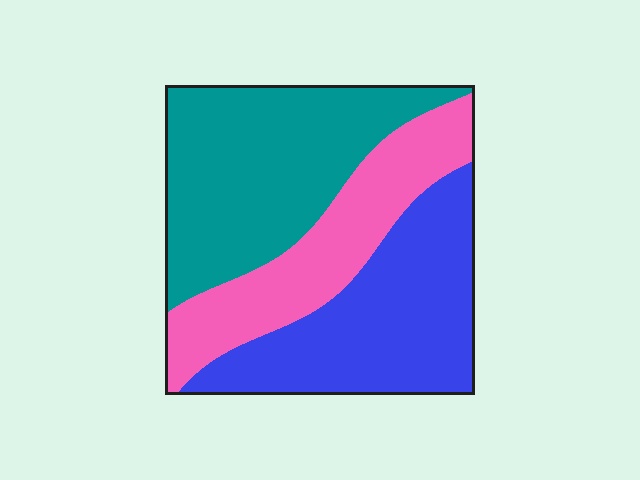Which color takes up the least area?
Pink, at roughly 25%.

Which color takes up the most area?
Teal, at roughly 40%.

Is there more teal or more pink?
Teal.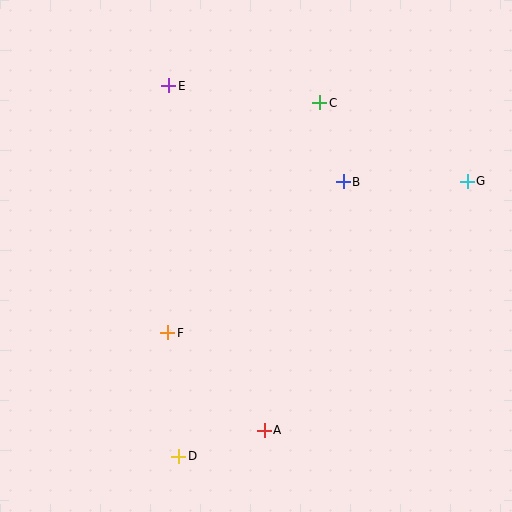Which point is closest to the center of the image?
Point B at (343, 182) is closest to the center.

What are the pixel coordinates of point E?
Point E is at (169, 86).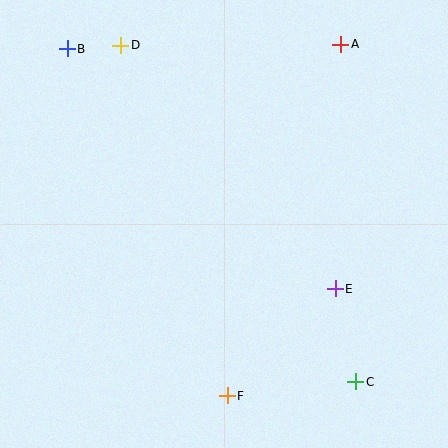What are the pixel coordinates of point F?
Point F is at (227, 396).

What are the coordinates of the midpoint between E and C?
The midpoint between E and C is at (346, 335).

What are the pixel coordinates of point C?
Point C is at (356, 382).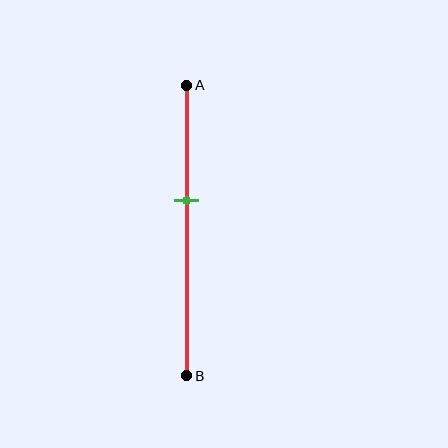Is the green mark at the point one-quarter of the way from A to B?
No, the mark is at about 40% from A, not at the 25% one-quarter point.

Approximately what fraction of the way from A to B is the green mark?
The green mark is approximately 40% of the way from A to B.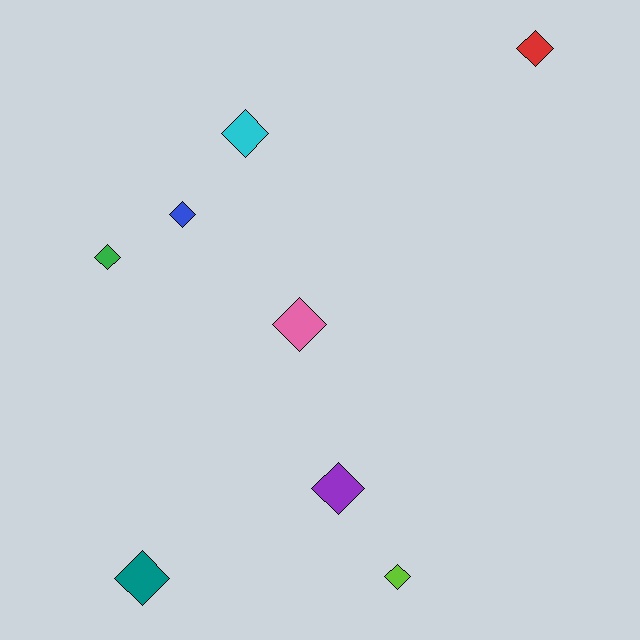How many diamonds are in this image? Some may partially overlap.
There are 8 diamonds.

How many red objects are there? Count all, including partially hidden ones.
There is 1 red object.